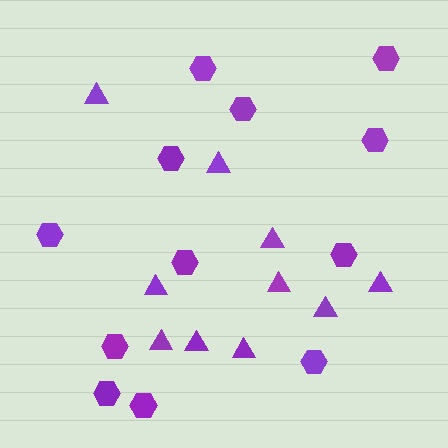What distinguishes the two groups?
There are 2 groups: one group of triangles (10) and one group of hexagons (12).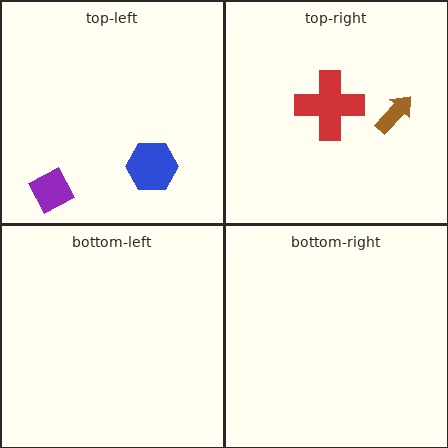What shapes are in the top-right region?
The red cross, the brown arrow.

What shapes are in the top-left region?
The purple diamond, the blue hexagon.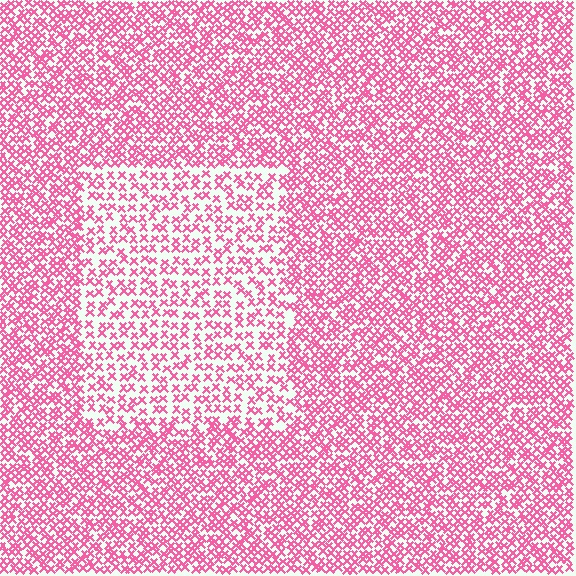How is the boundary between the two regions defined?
The boundary is defined by a change in element density (approximately 1.8x ratio). All elements are the same color, size, and shape.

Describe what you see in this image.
The image contains small pink elements arranged at two different densities. A rectangle-shaped region is visible where the elements are less densely packed than the surrounding area.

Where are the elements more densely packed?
The elements are more densely packed outside the rectangle boundary.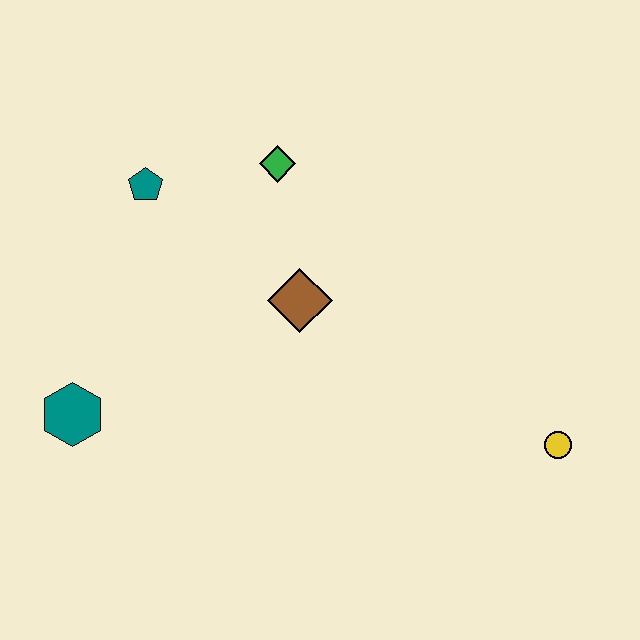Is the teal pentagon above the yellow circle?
Yes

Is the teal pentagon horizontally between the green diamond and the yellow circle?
No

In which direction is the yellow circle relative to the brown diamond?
The yellow circle is to the right of the brown diamond.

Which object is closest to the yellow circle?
The brown diamond is closest to the yellow circle.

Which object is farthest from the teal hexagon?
The yellow circle is farthest from the teal hexagon.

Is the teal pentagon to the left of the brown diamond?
Yes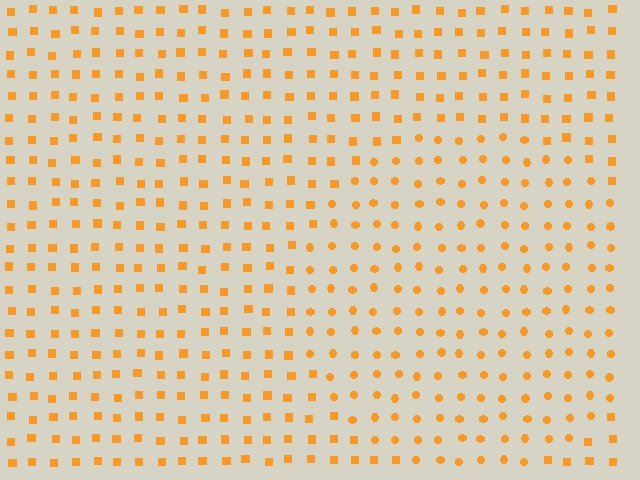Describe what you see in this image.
The image is filled with small orange elements arranged in a uniform grid. A circle-shaped region contains circles, while the surrounding area contains squares. The boundary is defined purely by the change in element shape.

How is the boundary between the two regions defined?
The boundary is defined by a change in element shape: circles inside vs. squares outside. All elements share the same color and spacing.